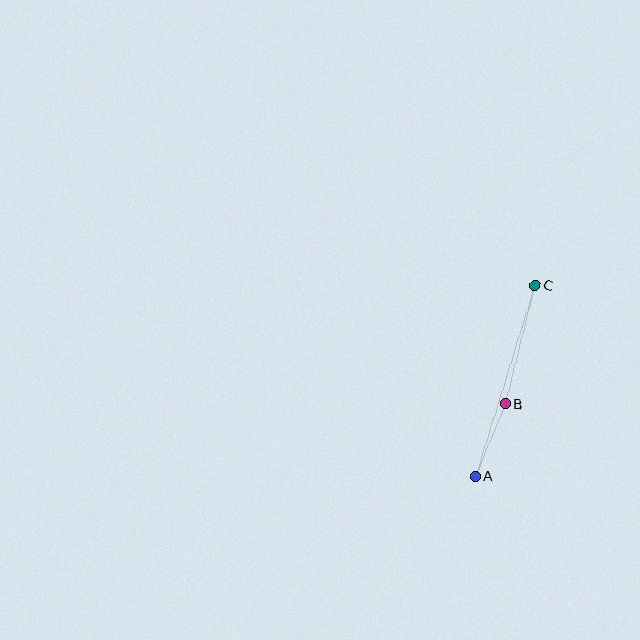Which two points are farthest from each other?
Points A and C are farthest from each other.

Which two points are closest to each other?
Points A and B are closest to each other.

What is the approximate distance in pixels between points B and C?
The distance between B and C is approximately 123 pixels.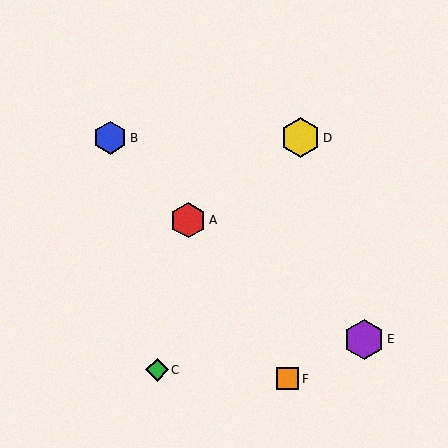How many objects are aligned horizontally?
2 objects (B, D) are aligned horizontally.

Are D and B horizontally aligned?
Yes, both are at y≈138.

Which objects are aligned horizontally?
Objects B, D are aligned horizontally.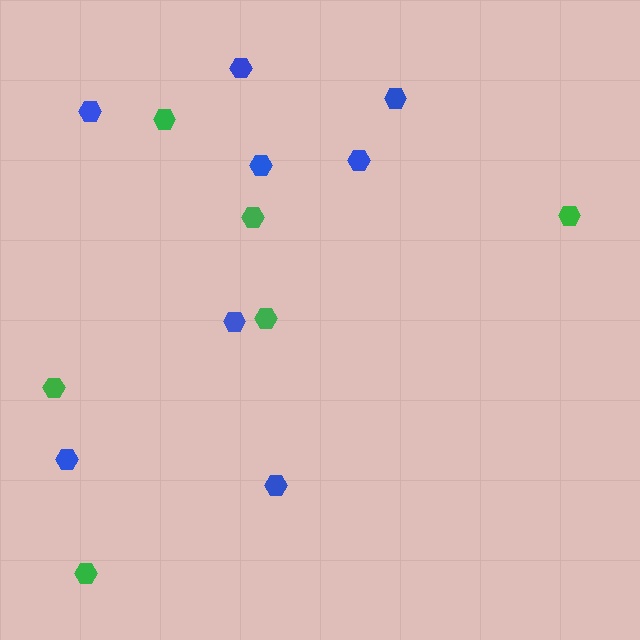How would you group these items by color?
There are 2 groups: one group of blue hexagons (8) and one group of green hexagons (6).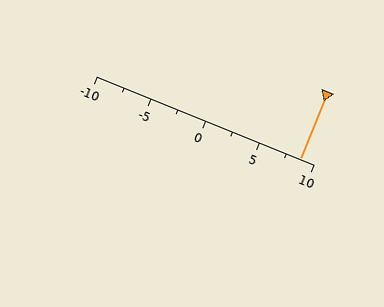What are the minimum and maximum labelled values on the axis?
The axis runs from -10 to 10.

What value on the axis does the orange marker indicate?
The marker indicates approximately 8.8.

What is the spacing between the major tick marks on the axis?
The major ticks are spaced 5 apart.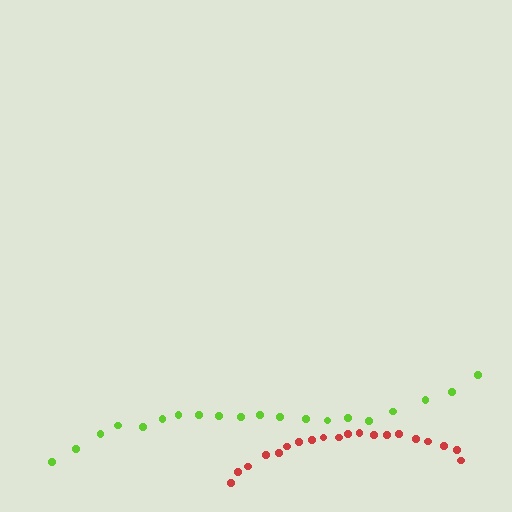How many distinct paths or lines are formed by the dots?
There are 2 distinct paths.